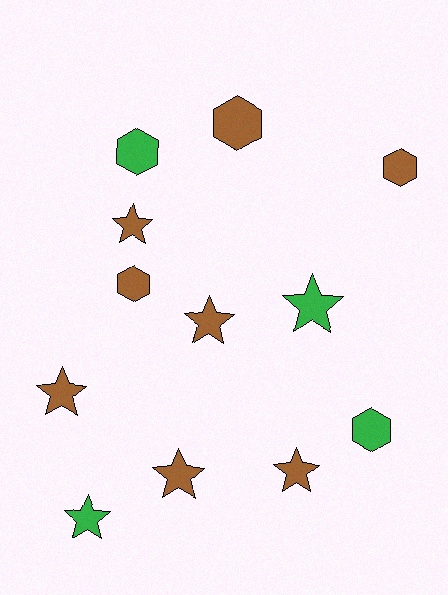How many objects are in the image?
There are 12 objects.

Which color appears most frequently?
Brown, with 8 objects.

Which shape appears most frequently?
Star, with 7 objects.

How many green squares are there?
There are no green squares.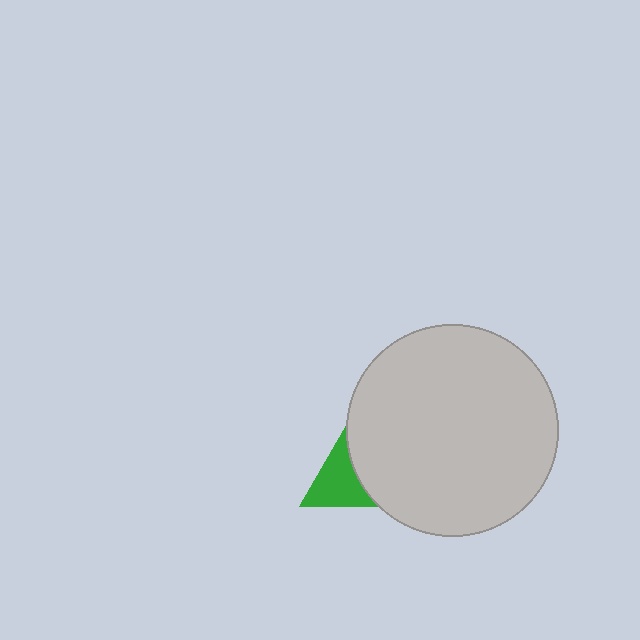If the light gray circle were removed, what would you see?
You would see the complete green triangle.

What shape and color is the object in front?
The object in front is a light gray circle.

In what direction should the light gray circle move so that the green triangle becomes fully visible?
The light gray circle should move right. That is the shortest direction to clear the overlap and leave the green triangle fully visible.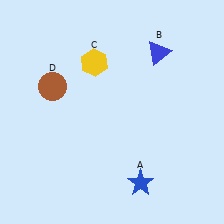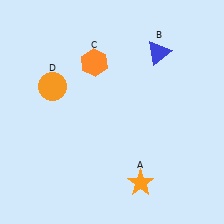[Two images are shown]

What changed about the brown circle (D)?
In Image 1, D is brown. In Image 2, it changed to orange.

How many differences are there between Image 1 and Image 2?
There are 3 differences between the two images.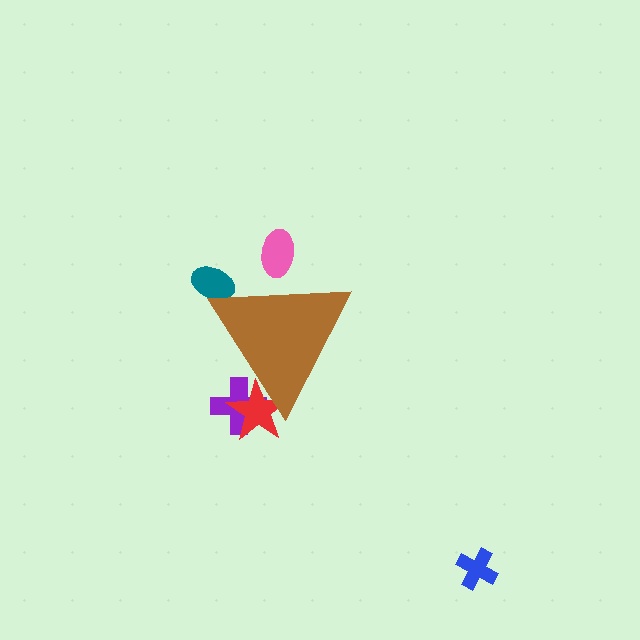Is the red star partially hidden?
Yes, the red star is partially hidden behind the brown triangle.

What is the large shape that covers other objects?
A brown triangle.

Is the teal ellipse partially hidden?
Yes, the teal ellipse is partially hidden behind the brown triangle.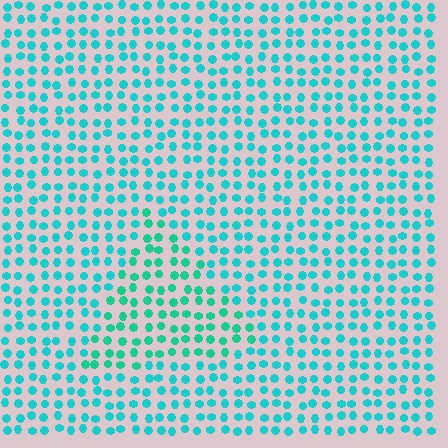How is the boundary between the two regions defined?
The boundary is defined purely by a slight shift in hue (about 21 degrees). Spacing, size, and orientation are identical on both sides.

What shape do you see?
I see a triangle.